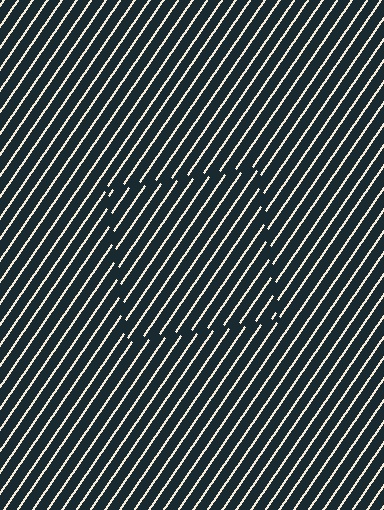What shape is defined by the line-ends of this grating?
An illusory square. The interior of the shape contains the same grating, shifted by half a period — the contour is defined by the phase discontinuity where line-ends from the inner and outer gratings abut.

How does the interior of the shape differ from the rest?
The interior of the shape contains the same grating, shifted by half a period — the contour is defined by the phase discontinuity where line-ends from the inner and outer gratings abut.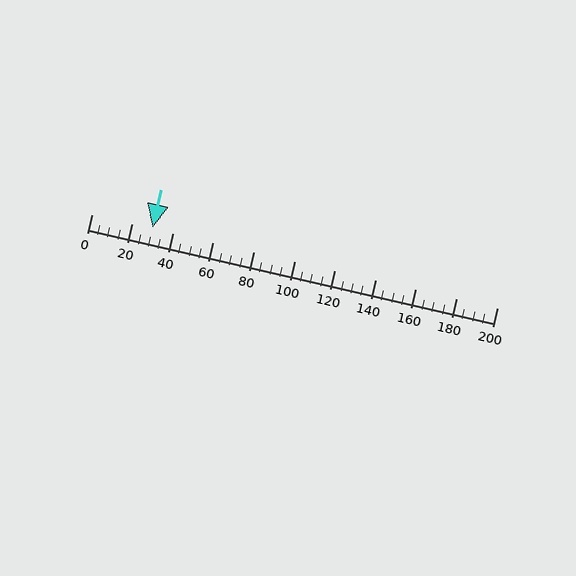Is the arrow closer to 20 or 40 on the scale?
The arrow is closer to 40.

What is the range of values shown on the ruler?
The ruler shows values from 0 to 200.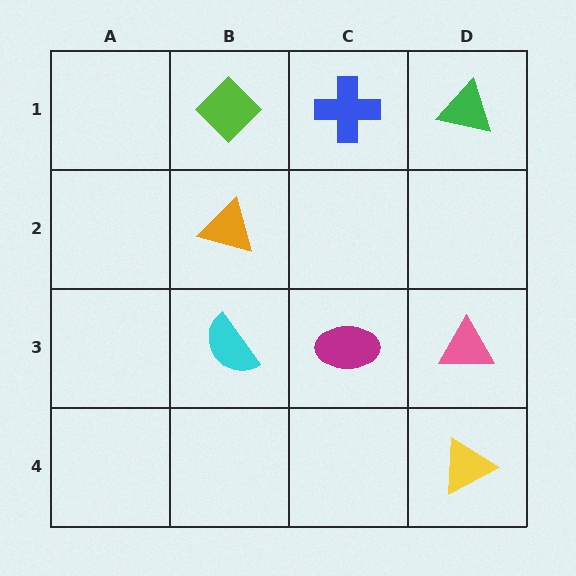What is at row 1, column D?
A green triangle.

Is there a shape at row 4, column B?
No, that cell is empty.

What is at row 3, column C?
A magenta ellipse.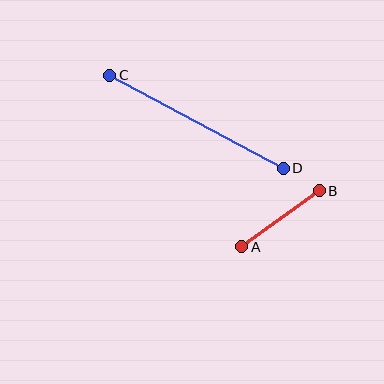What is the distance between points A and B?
The distance is approximately 96 pixels.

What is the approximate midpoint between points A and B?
The midpoint is at approximately (281, 219) pixels.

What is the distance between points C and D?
The distance is approximately 197 pixels.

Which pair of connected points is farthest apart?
Points C and D are farthest apart.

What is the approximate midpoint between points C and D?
The midpoint is at approximately (196, 122) pixels.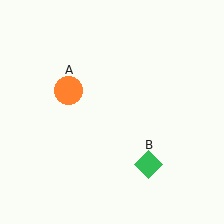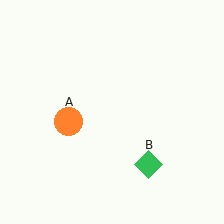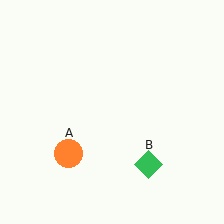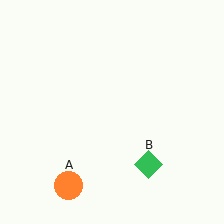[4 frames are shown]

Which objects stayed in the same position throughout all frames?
Green diamond (object B) remained stationary.